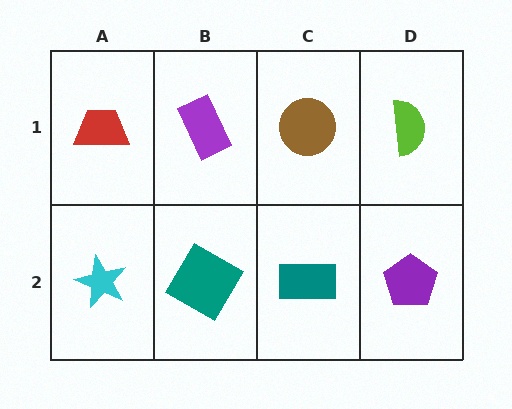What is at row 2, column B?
A teal diamond.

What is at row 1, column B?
A purple rectangle.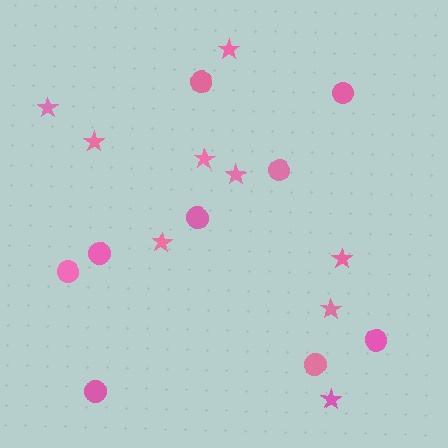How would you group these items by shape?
There are 2 groups: one group of stars (9) and one group of circles (9).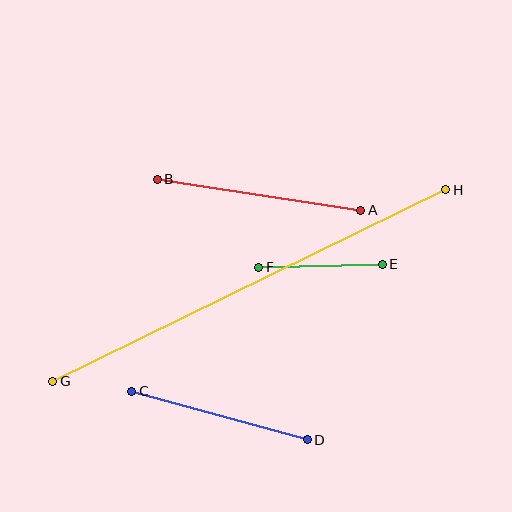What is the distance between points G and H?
The distance is approximately 438 pixels.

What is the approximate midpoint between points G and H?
The midpoint is at approximately (249, 286) pixels.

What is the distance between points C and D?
The distance is approximately 182 pixels.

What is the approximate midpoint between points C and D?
The midpoint is at approximately (220, 416) pixels.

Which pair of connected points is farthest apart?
Points G and H are farthest apart.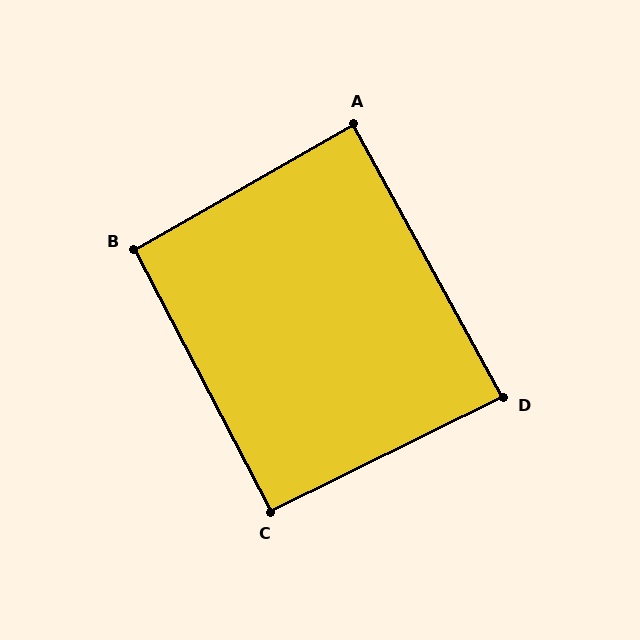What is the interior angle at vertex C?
Approximately 91 degrees (approximately right).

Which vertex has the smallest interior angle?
D, at approximately 88 degrees.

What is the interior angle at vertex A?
Approximately 89 degrees (approximately right).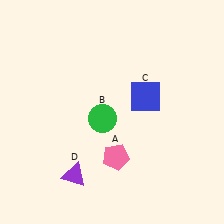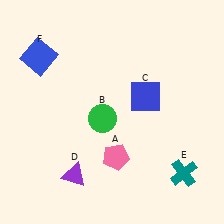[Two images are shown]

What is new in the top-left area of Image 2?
A blue square (F) was added in the top-left area of Image 2.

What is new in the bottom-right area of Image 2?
A teal cross (E) was added in the bottom-right area of Image 2.